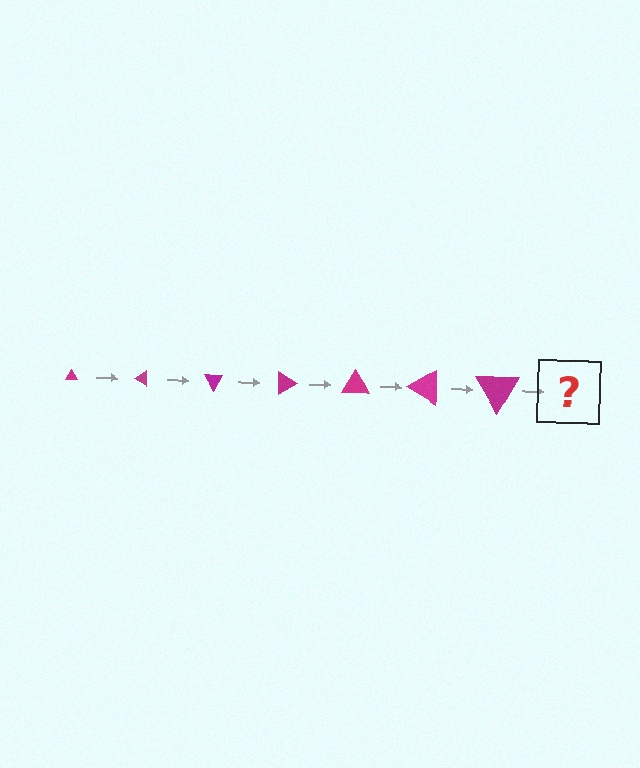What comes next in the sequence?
The next element should be a triangle, larger than the previous one and rotated 210 degrees from the start.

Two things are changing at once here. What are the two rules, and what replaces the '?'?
The two rules are that the triangle grows larger each step and it rotates 30 degrees each step. The '?' should be a triangle, larger than the previous one and rotated 210 degrees from the start.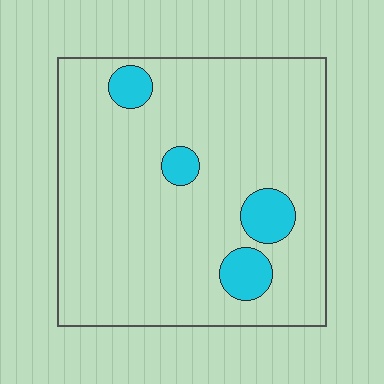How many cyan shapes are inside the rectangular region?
4.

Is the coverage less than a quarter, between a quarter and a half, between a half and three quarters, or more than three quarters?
Less than a quarter.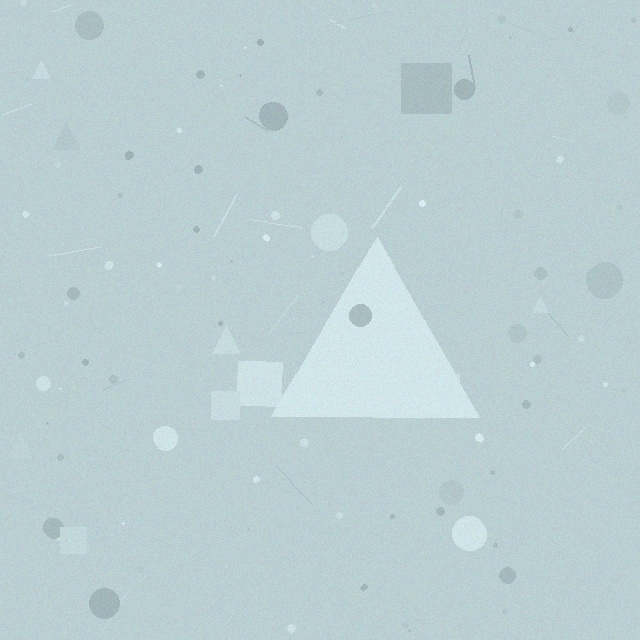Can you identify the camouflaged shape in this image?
The camouflaged shape is a triangle.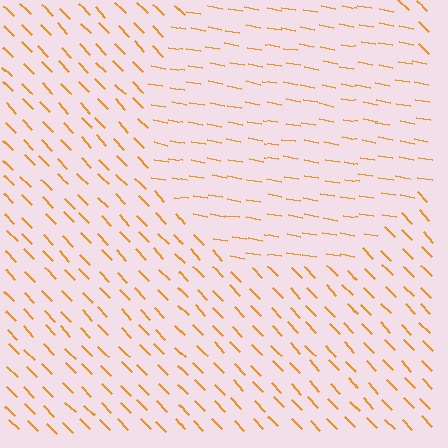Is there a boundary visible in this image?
Yes, there is a texture boundary formed by a change in line orientation.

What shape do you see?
I see a circle.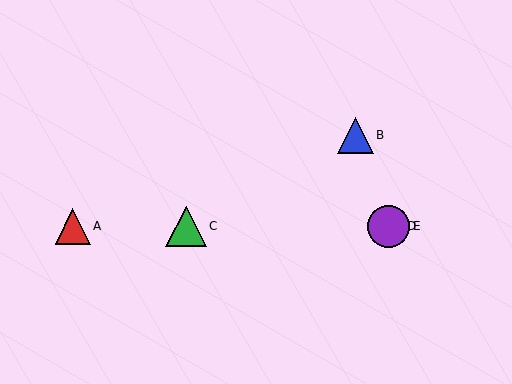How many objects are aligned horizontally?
4 objects (A, C, D, E) are aligned horizontally.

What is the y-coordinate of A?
Object A is at y≈226.